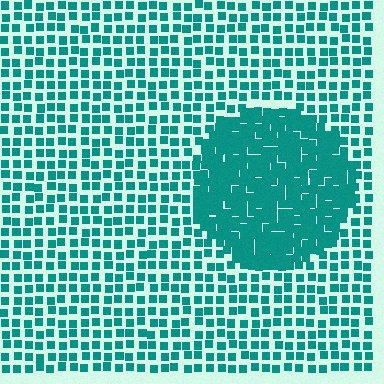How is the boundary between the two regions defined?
The boundary is defined by a change in element density (approximately 2.1x ratio). All elements are the same color, size, and shape.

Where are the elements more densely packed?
The elements are more densely packed inside the circle boundary.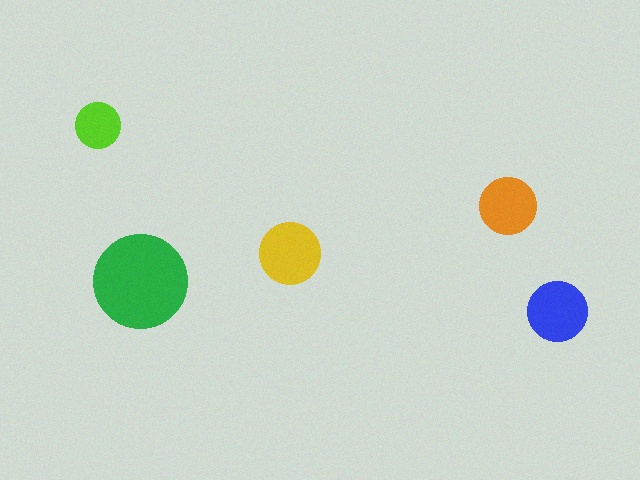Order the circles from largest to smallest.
the green one, the yellow one, the blue one, the orange one, the lime one.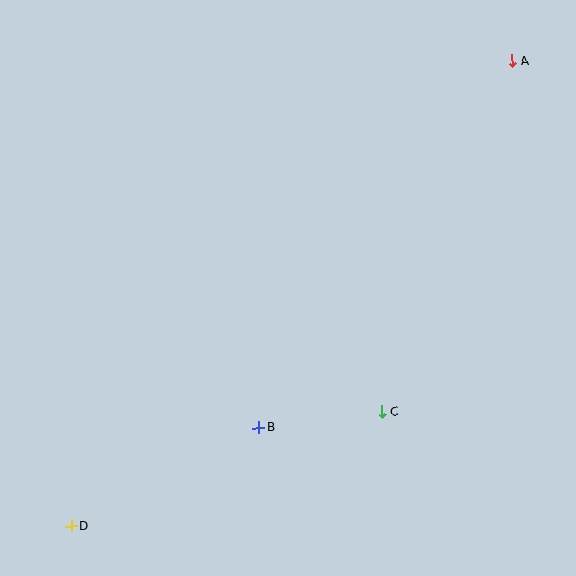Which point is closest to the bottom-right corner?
Point C is closest to the bottom-right corner.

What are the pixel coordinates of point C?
Point C is at (382, 412).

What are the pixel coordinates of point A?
Point A is at (512, 61).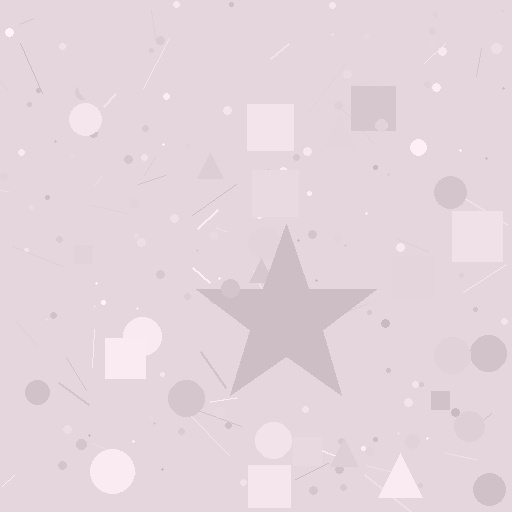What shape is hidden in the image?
A star is hidden in the image.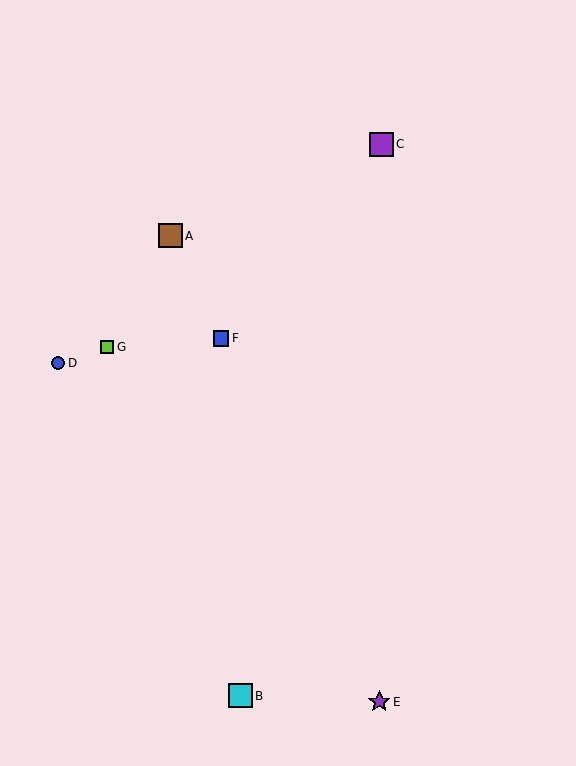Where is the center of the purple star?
The center of the purple star is at (379, 702).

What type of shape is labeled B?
Shape B is a cyan square.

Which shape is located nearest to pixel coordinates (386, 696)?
The purple star (labeled E) at (379, 702) is nearest to that location.